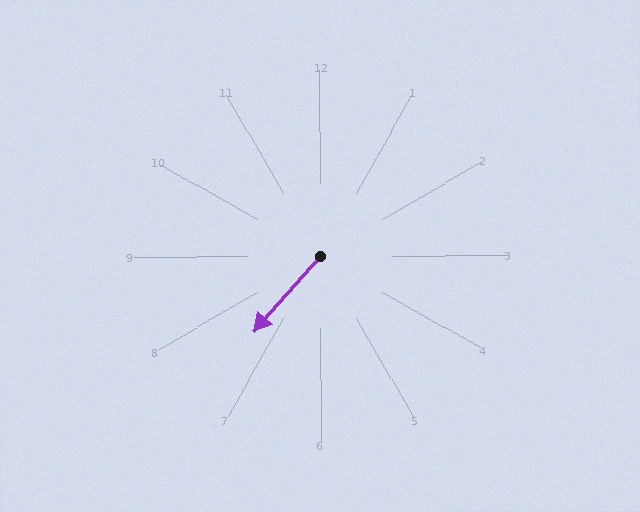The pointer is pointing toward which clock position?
Roughly 7 o'clock.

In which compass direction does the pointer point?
Southwest.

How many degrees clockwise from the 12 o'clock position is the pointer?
Approximately 221 degrees.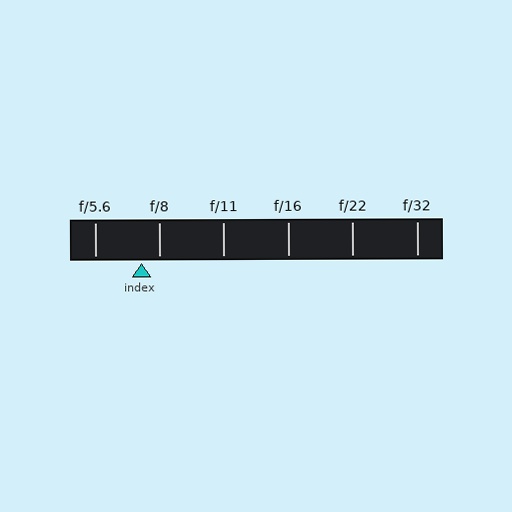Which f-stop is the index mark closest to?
The index mark is closest to f/8.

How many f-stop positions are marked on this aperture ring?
There are 6 f-stop positions marked.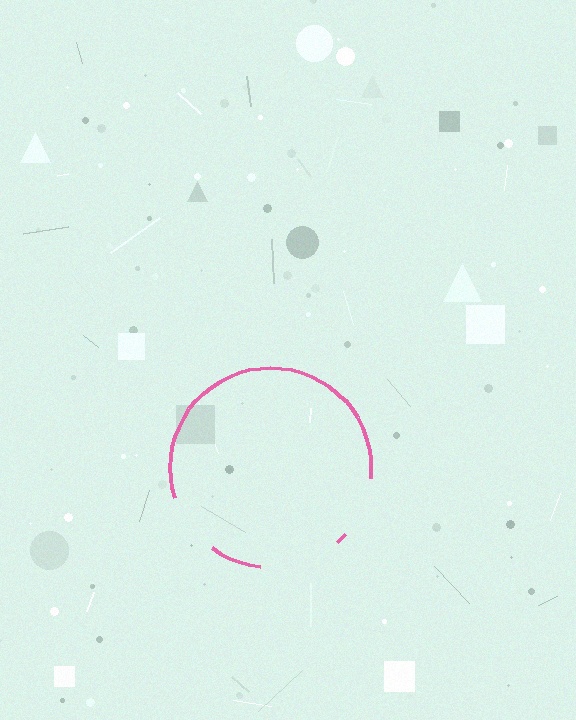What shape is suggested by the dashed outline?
The dashed outline suggests a circle.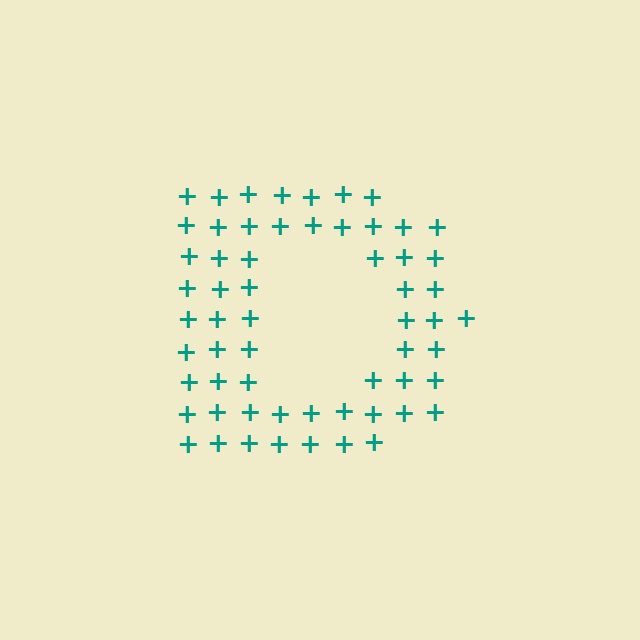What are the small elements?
The small elements are plus signs.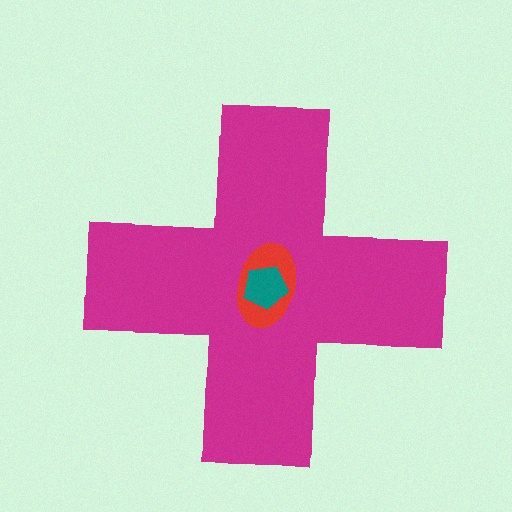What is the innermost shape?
The teal pentagon.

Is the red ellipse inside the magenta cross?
Yes.